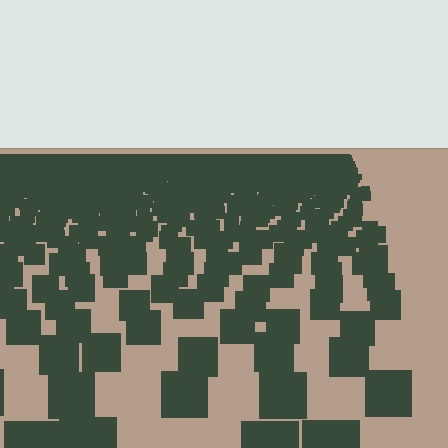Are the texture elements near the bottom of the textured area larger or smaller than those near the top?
Larger. Near the bottom, elements are closer to the viewer and appear at a bigger on-screen size.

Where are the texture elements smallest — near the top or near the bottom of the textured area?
Near the top.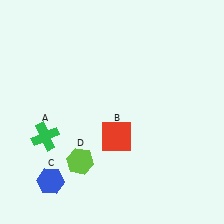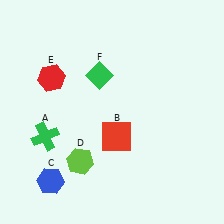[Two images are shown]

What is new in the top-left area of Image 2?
A green diamond (F) was added in the top-left area of Image 2.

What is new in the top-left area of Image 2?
A red hexagon (E) was added in the top-left area of Image 2.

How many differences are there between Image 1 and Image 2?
There are 2 differences between the two images.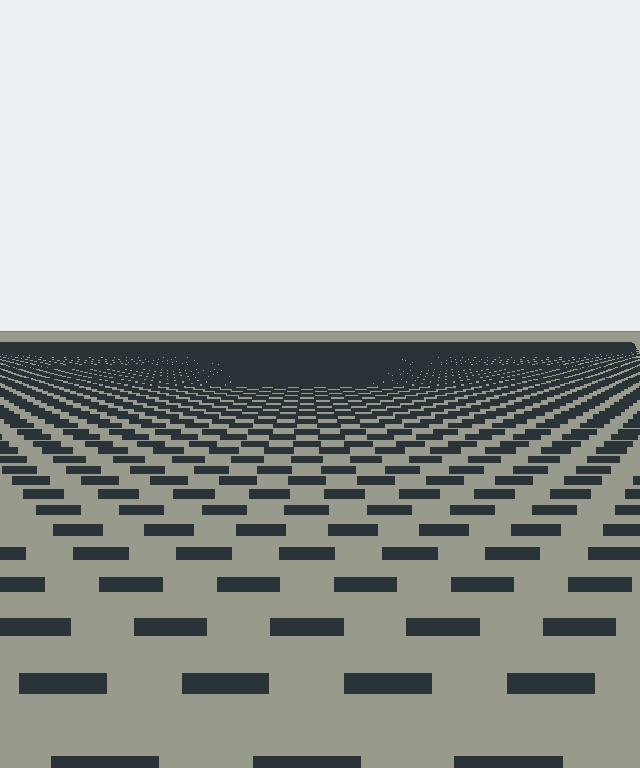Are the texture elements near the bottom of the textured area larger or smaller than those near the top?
Larger. Near the bottom, elements are closer to the viewer and appear at a bigger on-screen size.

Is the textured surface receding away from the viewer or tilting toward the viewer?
The surface is receding away from the viewer. Texture elements get smaller and denser toward the top.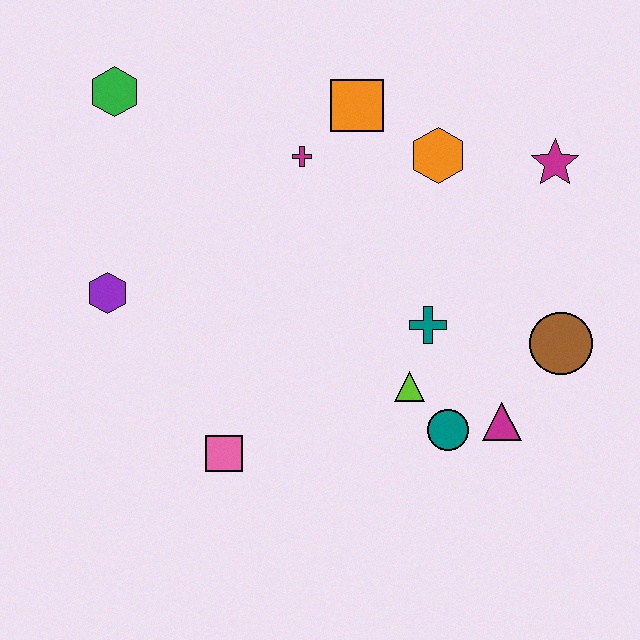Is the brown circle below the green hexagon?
Yes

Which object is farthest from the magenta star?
The purple hexagon is farthest from the magenta star.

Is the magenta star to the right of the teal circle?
Yes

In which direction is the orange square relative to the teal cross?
The orange square is above the teal cross.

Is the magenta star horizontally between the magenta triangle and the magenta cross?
No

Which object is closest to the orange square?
The magenta cross is closest to the orange square.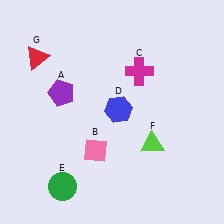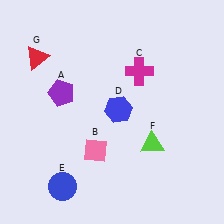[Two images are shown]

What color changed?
The circle (E) changed from green in Image 1 to blue in Image 2.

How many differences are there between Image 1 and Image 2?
There is 1 difference between the two images.